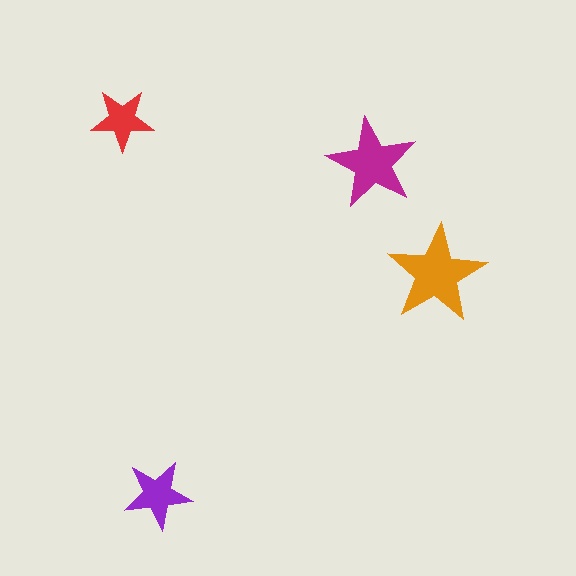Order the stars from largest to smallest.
the orange one, the magenta one, the purple one, the red one.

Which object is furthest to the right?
The orange star is rightmost.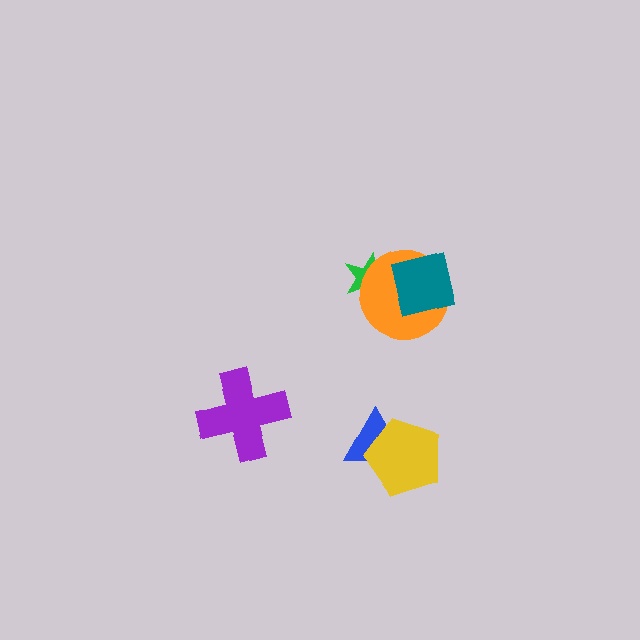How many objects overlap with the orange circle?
2 objects overlap with the orange circle.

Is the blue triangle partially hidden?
Yes, it is partially covered by another shape.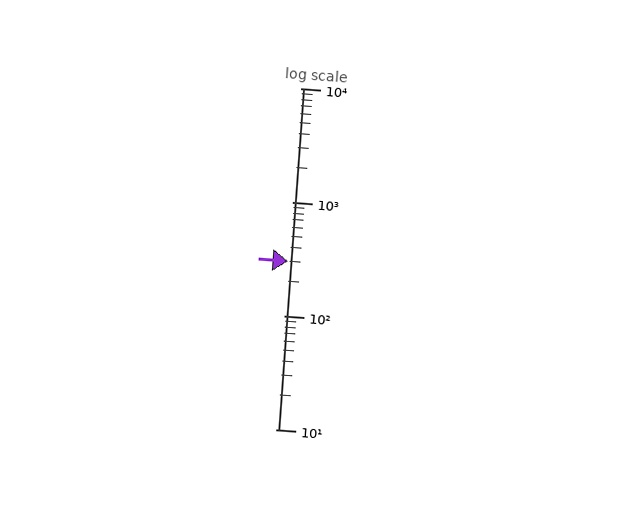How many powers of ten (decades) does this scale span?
The scale spans 3 decades, from 10 to 10000.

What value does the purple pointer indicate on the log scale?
The pointer indicates approximately 300.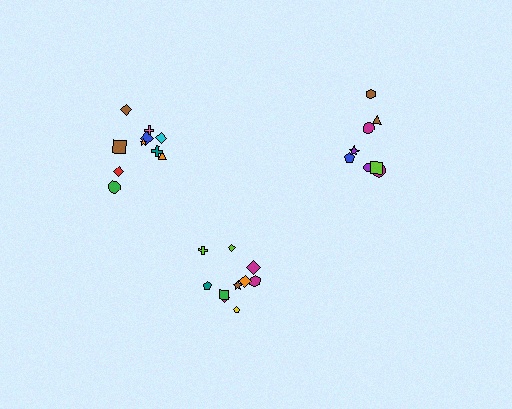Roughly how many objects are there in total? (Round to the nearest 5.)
Roughly 30 objects in total.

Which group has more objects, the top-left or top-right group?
The top-left group.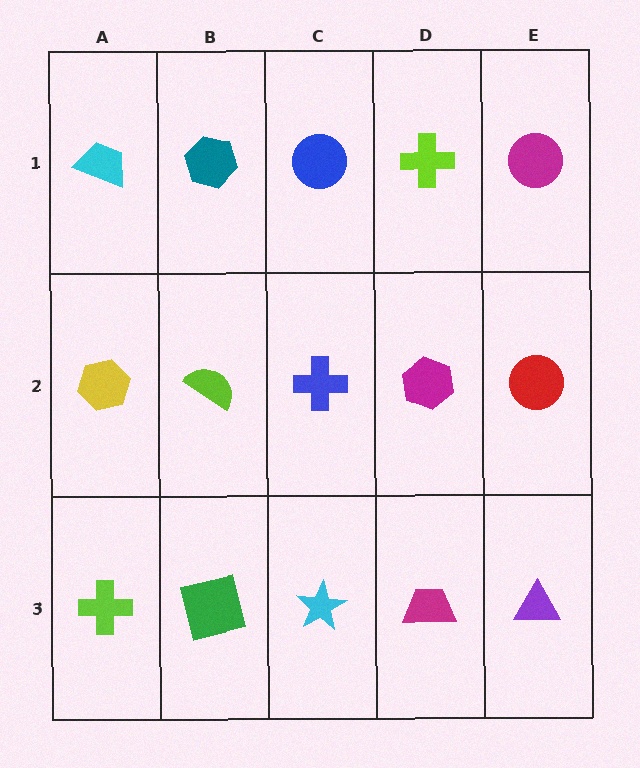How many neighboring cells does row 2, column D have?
4.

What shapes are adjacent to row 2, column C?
A blue circle (row 1, column C), a cyan star (row 3, column C), a lime semicircle (row 2, column B), a magenta hexagon (row 2, column D).